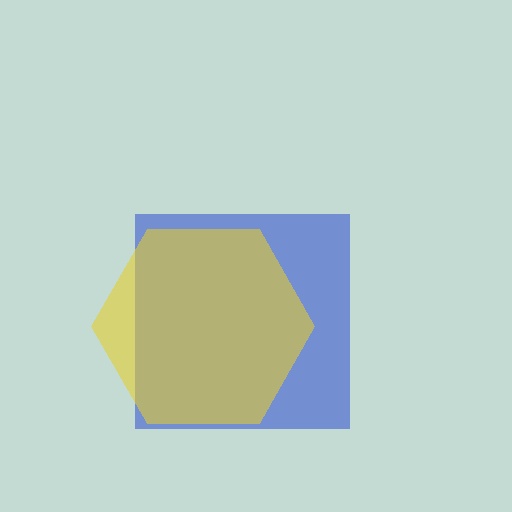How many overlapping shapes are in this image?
There are 2 overlapping shapes in the image.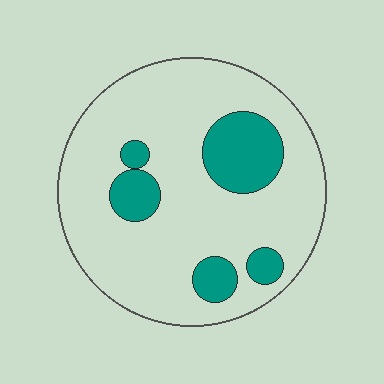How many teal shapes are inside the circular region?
5.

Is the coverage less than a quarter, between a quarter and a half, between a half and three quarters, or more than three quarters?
Less than a quarter.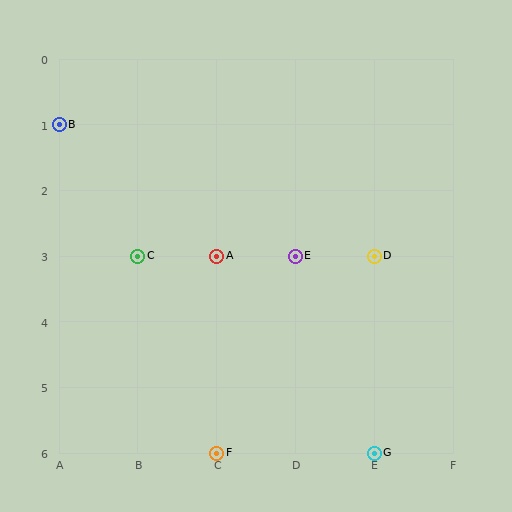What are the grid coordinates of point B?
Point B is at grid coordinates (A, 1).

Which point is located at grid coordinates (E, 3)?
Point D is at (E, 3).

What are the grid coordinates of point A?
Point A is at grid coordinates (C, 3).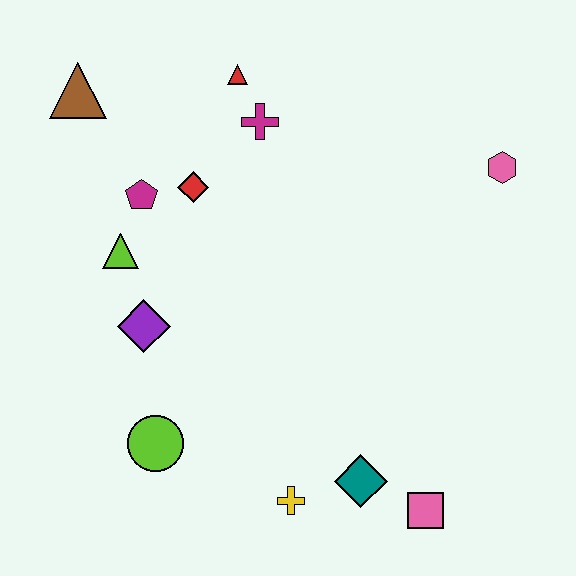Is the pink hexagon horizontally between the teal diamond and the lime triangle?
No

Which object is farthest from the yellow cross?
The brown triangle is farthest from the yellow cross.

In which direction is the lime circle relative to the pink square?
The lime circle is to the left of the pink square.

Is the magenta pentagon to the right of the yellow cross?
No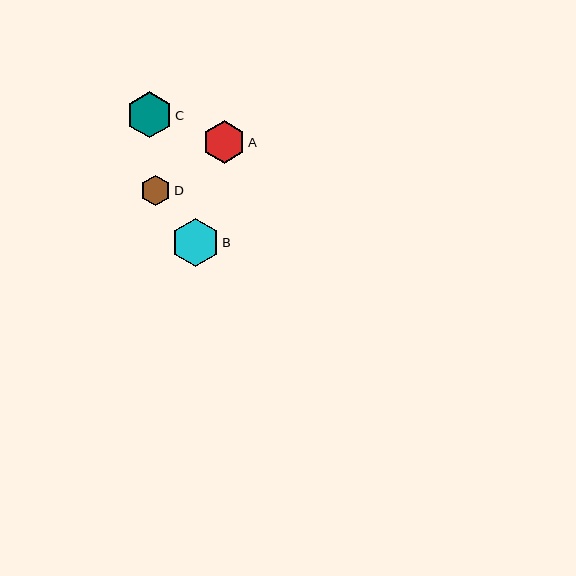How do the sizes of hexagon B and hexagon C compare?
Hexagon B and hexagon C are approximately the same size.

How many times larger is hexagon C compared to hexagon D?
Hexagon C is approximately 1.5 times the size of hexagon D.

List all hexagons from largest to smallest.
From largest to smallest: B, C, A, D.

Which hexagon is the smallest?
Hexagon D is the smallest with a size of approximately 31 pixels.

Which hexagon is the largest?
Hexagon B is the largest with a size of approximately 48 pixels.